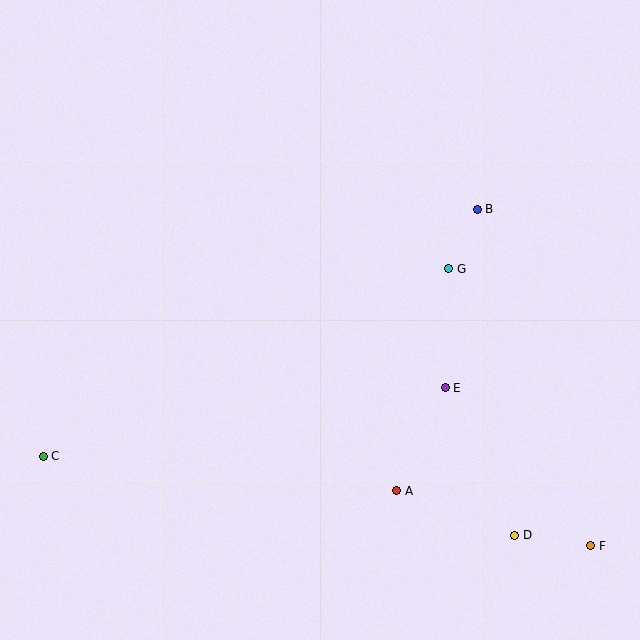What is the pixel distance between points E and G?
The distance between E and G is 119 pixels.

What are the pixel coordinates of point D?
Point D is at (515, 535).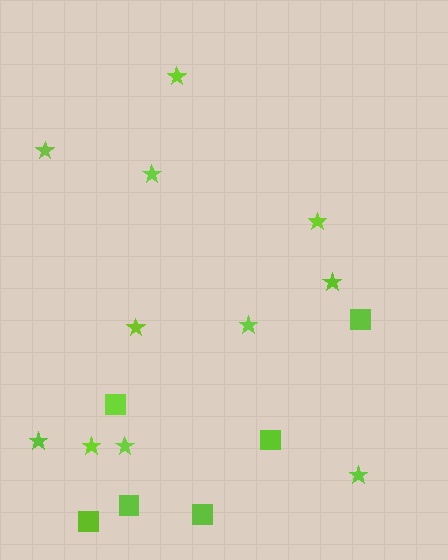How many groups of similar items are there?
There are 2 groups: one group of stars (11) and one group of squares (6).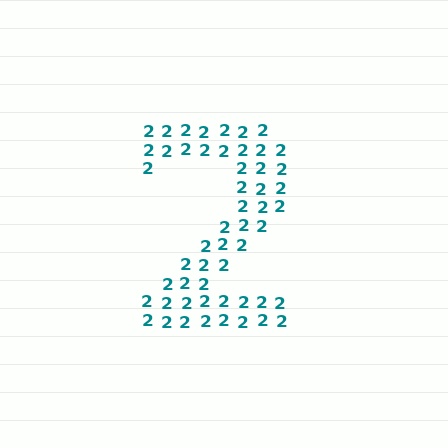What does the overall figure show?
The overall figure shows the digit 2.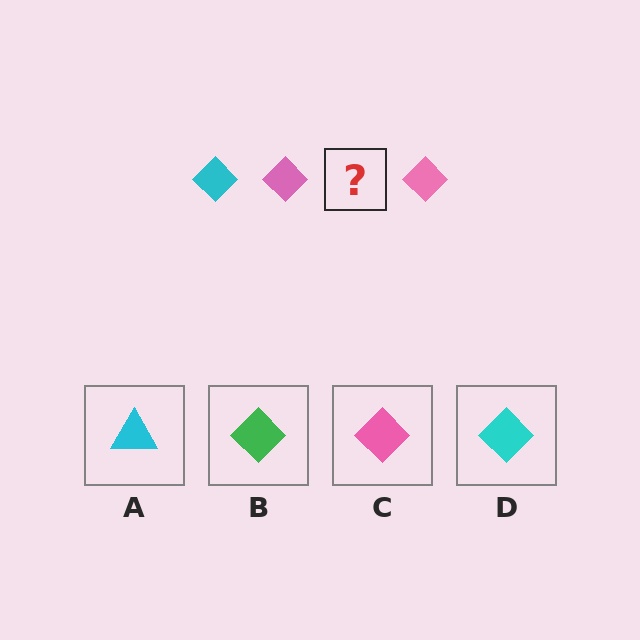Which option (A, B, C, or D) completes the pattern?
D.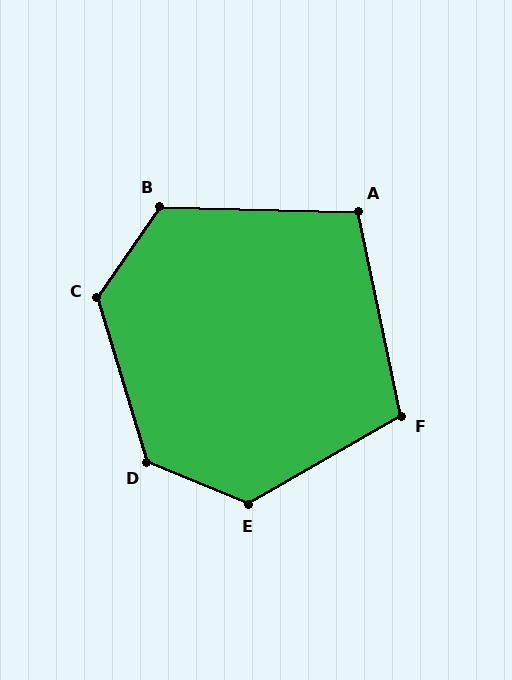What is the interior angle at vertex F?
Approximately 108 degrees (obtuse).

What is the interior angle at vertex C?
Approximately 129 degrees (obtuse).